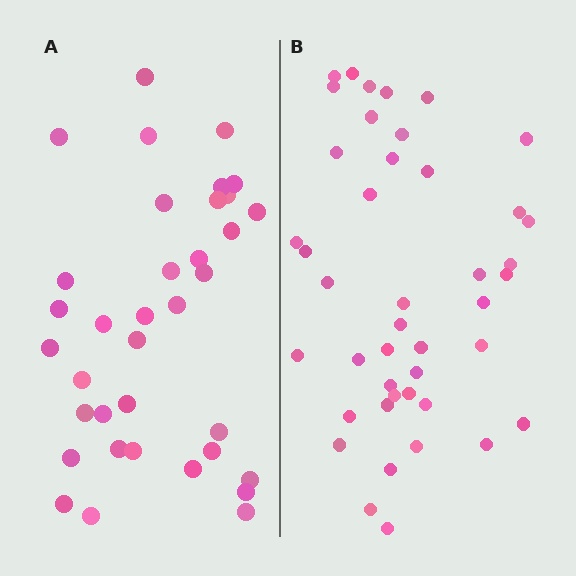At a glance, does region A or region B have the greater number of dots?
Region B (the right region) has more dots.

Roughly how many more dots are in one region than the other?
Region B has roughly 8 or so more dots than region A.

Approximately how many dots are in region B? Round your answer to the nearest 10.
About 40 dots. (The exact count is 43, which rounds to 40.)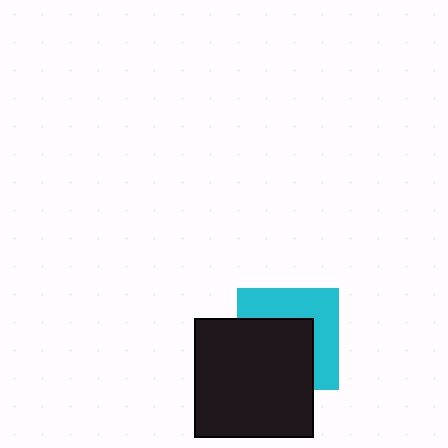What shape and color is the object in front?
The object in front is a black square.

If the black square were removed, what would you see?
You would see the complete cyan square.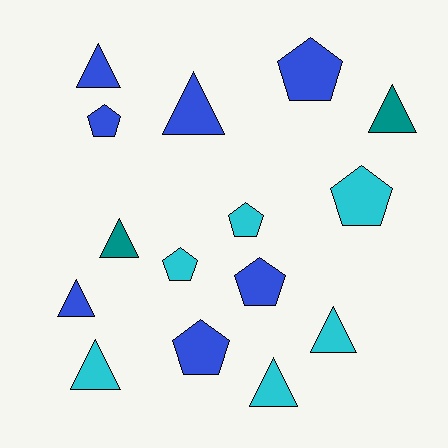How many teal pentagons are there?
There are no teal pentagons.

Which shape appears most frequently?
Triangle, with 8 objects.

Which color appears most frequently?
Blue, with 7 objects.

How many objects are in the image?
There are 15 objects.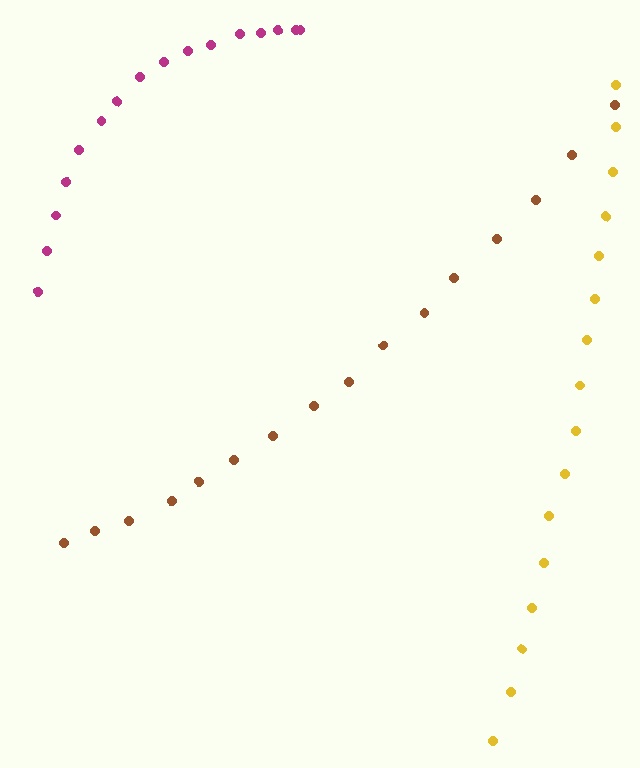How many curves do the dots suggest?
There are 3 distinct paths.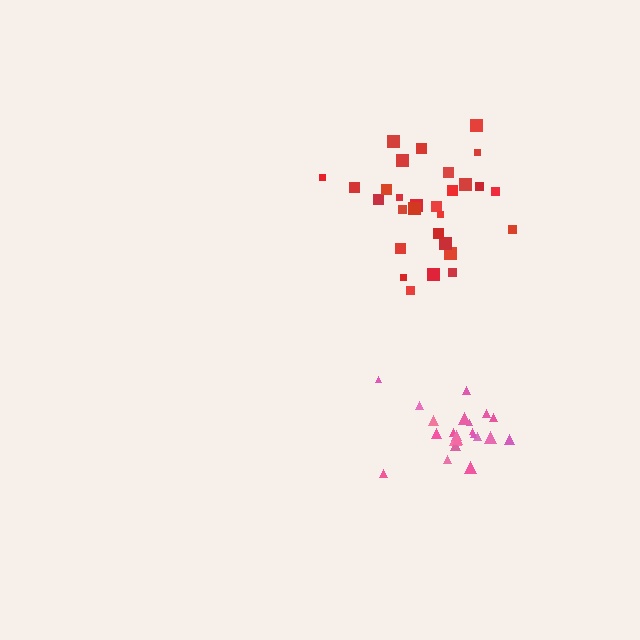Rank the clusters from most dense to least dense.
pink, red.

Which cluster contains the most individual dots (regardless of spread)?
Red (29).